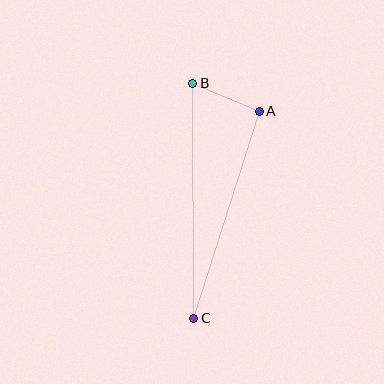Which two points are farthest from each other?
Points B and C are farthest from each other.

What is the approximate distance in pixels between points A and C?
The distance between A and C is approximately 217 pixels.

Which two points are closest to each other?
Points A and B are closest to each other.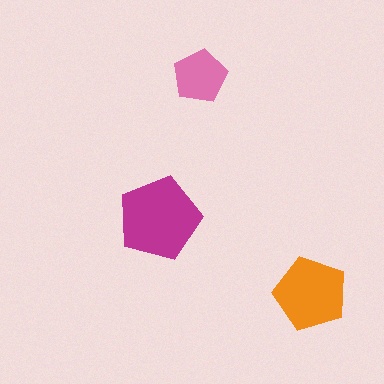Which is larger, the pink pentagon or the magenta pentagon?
The magenta one.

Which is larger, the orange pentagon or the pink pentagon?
The orange one.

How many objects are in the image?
There are 3 objects in the image.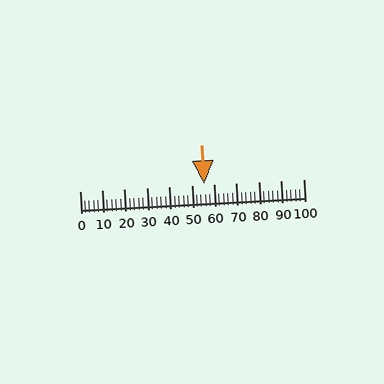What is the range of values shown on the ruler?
The ruler shows values from 0 to 100.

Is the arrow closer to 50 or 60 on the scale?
The arrow is closer to 60.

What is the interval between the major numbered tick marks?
The major tick marks are spaced 10 units apart.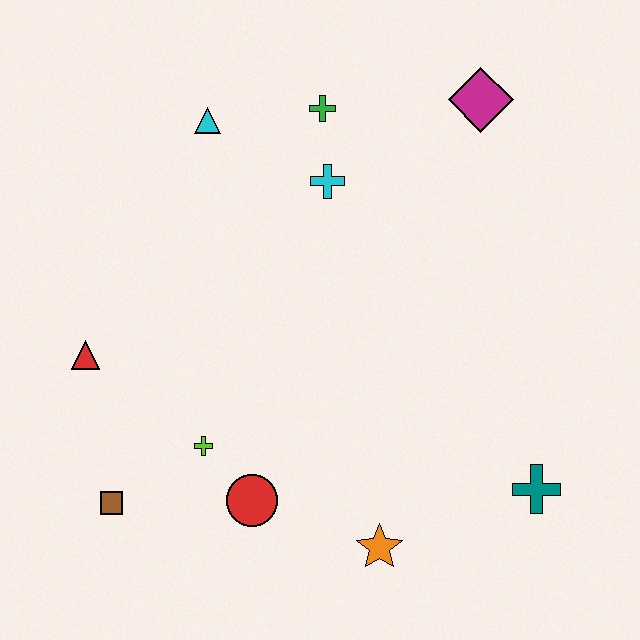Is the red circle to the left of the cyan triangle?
No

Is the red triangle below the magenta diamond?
Yes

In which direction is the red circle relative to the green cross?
The red circle is below the green cross.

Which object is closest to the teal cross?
The orange star is closest to the teal cross.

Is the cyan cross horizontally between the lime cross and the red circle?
No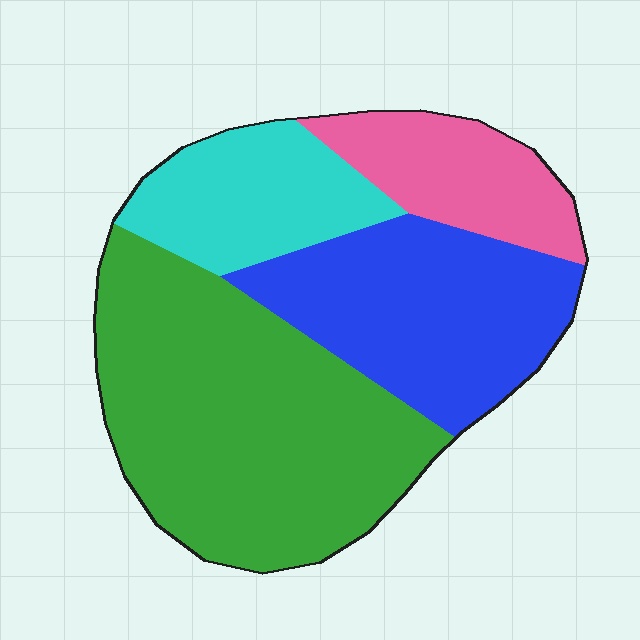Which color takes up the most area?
Green, at roughly 45%.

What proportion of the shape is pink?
Pink covers 14% of the shape.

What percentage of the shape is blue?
Blue takes up about one quarter (1/4) of the shape.